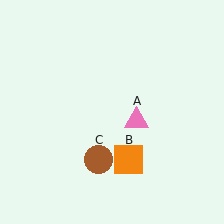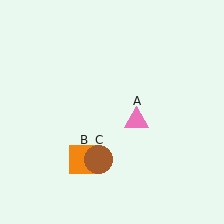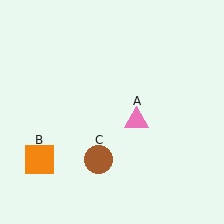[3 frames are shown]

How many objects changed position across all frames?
1 object changed position: orange square (object B).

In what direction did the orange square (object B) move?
The orange square (object B) moved left.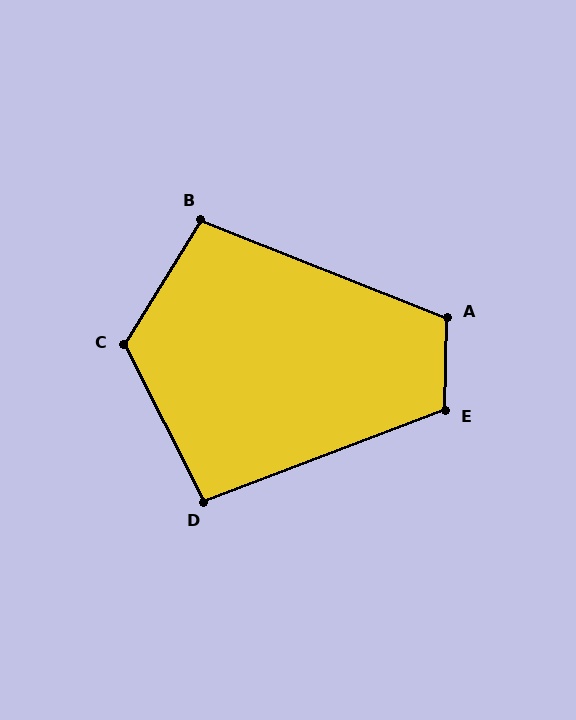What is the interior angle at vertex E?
Approximately 112 degrees (obtuse).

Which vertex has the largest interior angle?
C, at approximately 121 degrees.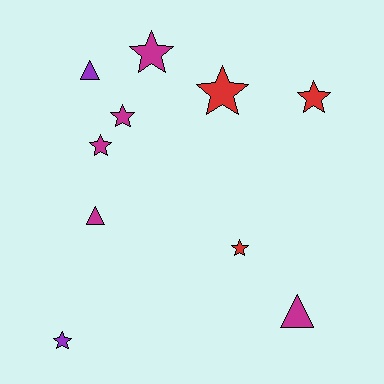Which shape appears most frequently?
Star, with 7 objects.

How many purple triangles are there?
There is 1 purple triangle.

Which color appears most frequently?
Magenta, with 5 objects.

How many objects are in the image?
There are 10 objects.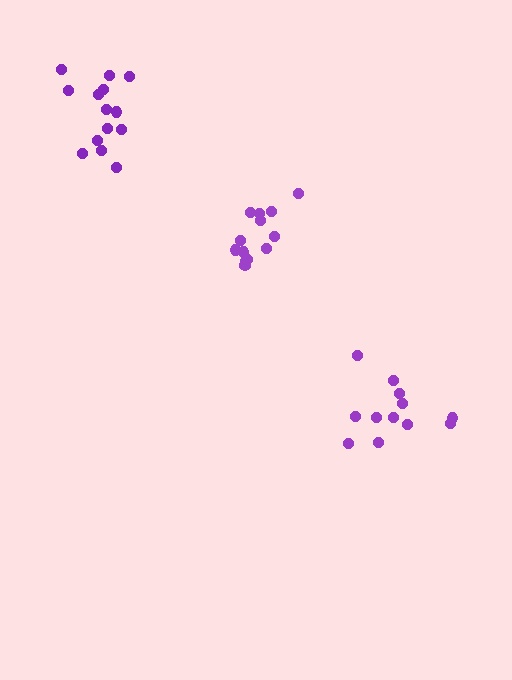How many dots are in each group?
Group 1: 14 dots, Group 2: 12 dots, Group 3: 14 dots (40 total).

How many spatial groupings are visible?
There are 3 spatial groupings.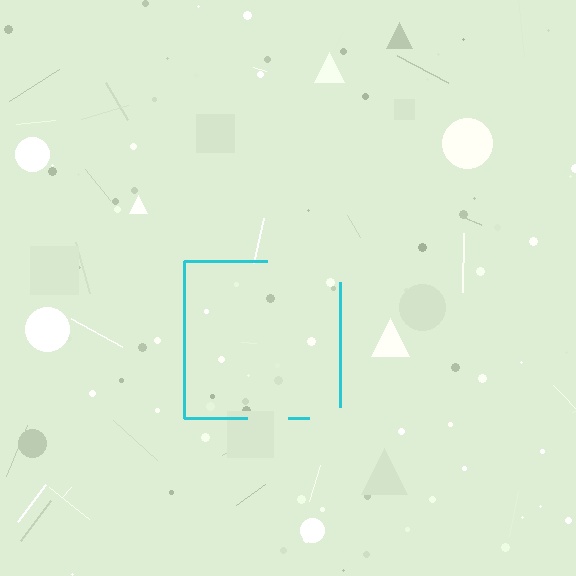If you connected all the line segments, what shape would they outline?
They would outline a square.